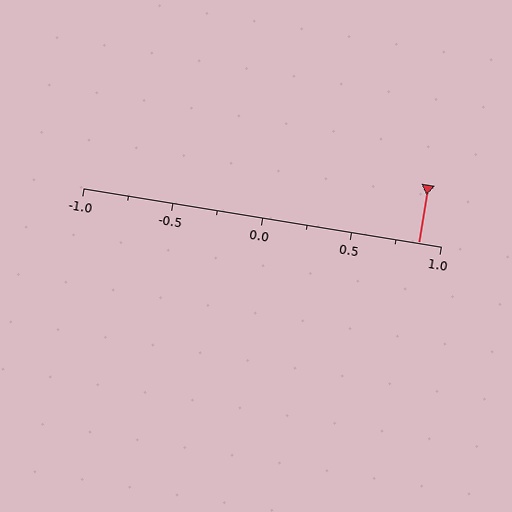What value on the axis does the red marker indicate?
The marker indicates approximately 0.88.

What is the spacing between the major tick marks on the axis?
The major ticks are spaced 0.5 apart.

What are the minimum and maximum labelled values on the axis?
The axis runs from -1.0 to 1.0.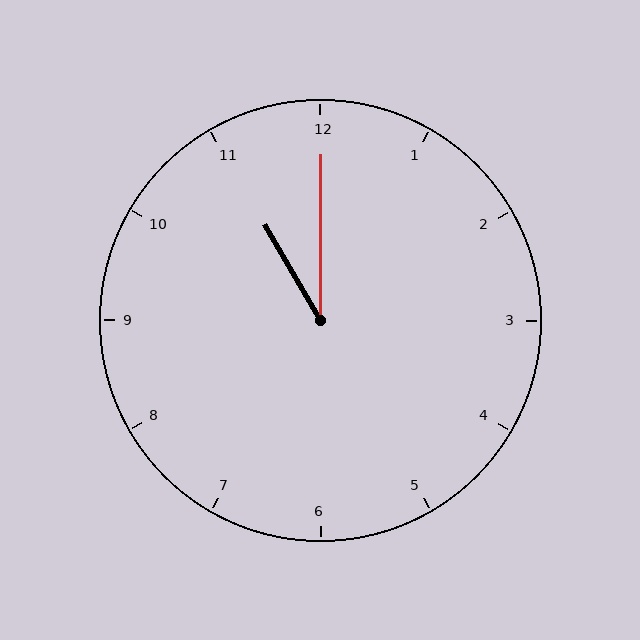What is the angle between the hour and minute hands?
Approximately 30 degrees.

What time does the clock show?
11:00.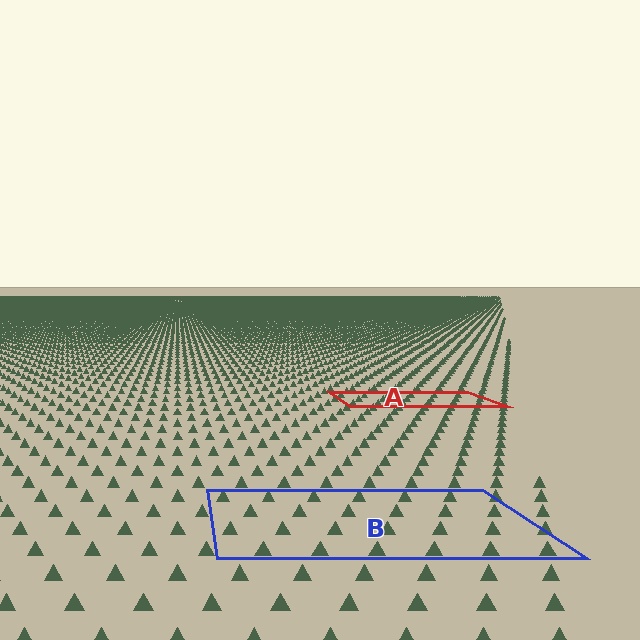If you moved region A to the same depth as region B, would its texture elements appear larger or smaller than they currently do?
They would appear larger. At a closer depth, the same texture elements are projected at a bigger on-screen size.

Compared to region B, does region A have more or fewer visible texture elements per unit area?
Region A has more texture elements per unit area — they are packed more densely because it is farther away.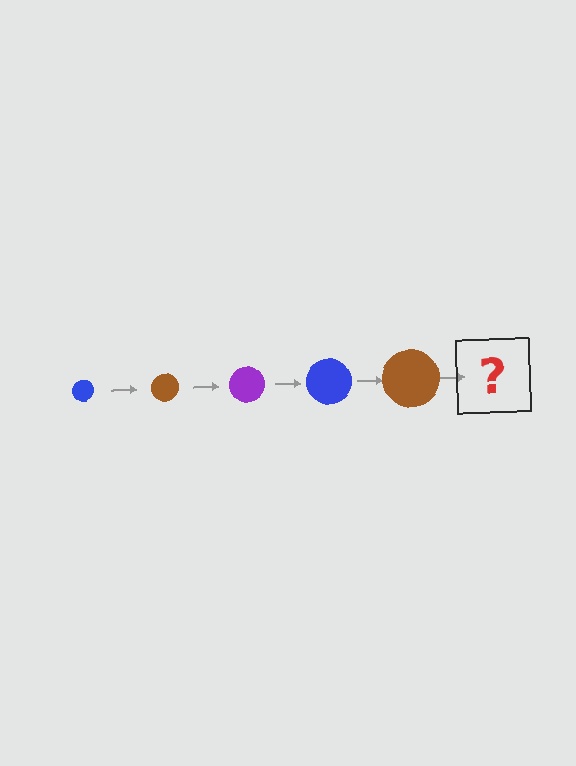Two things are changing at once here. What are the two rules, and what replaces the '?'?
The two rules are that the circle grows larger each step and the color cycles through blue, brown, and purple. The '?' should be a purple circle, larger than the previous one.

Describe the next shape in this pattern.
It should be a purple circle, larger than the previous one.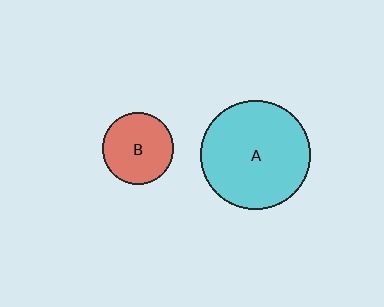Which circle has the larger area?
Circle A (cyan).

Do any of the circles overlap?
No, none of the circles overlap.